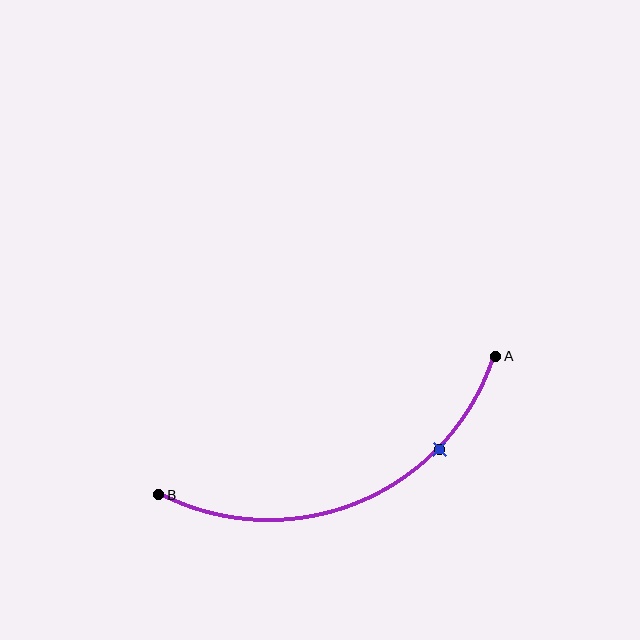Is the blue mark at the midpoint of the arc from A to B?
No. The blue mark lies on the arc but is closer to endpoint A. The arc midpoint would be at the point on the curve equidistant along the arc from both A and B.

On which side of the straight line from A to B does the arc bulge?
The arc bulges below the straight line connecting A and B.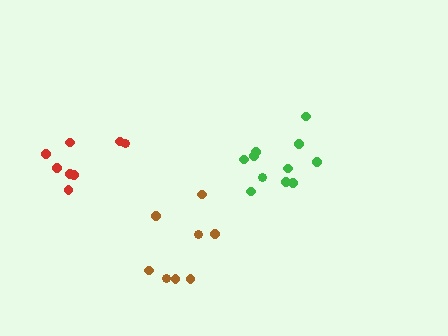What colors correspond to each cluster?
The clusters are colored: brown, red, green.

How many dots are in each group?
Group 1: 8 dots, Group 2: 8 dots, Group 3: 11 dots (27 total).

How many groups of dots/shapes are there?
There are 3 groups.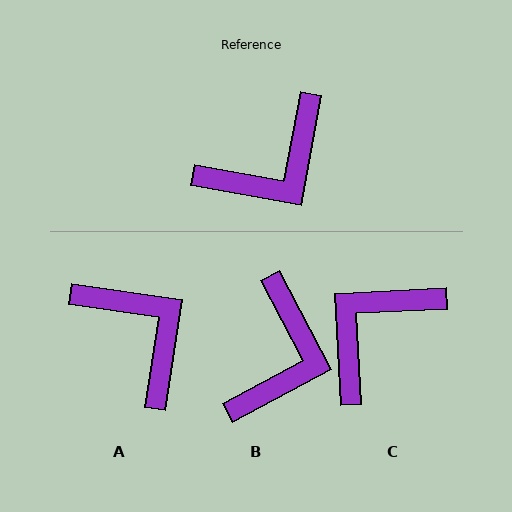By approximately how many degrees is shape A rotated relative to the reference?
Approximately 92 degrees counter-clockwise.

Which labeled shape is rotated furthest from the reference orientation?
C, about 167 degrees away.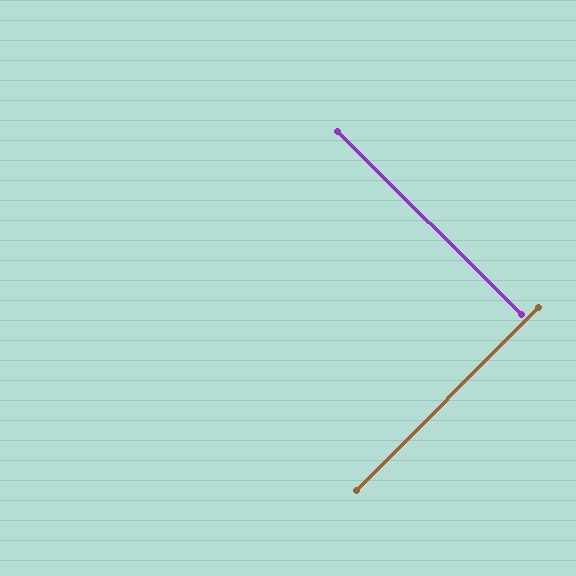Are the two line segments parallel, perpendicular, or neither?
Perpendicular — they meet at approximately 90°.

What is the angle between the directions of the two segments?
Approximately 90 degrees.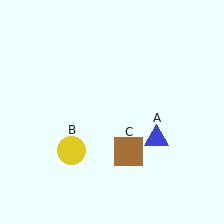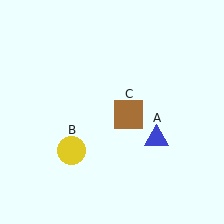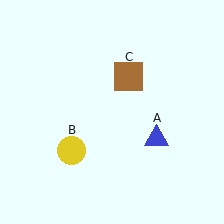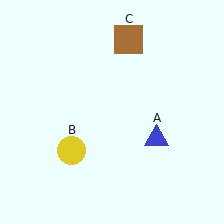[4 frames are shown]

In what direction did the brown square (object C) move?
The brown square (object C) moved up.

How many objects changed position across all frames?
1 object changed position: brown square (object C).